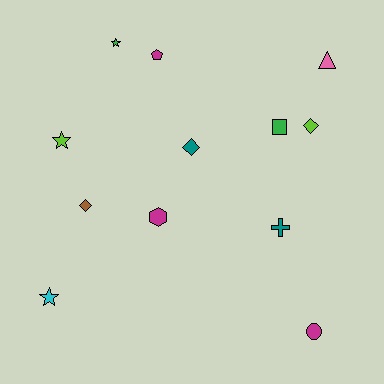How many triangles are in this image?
There is 1 triangle.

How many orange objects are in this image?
There are no orange objects.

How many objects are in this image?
There are 12 objects.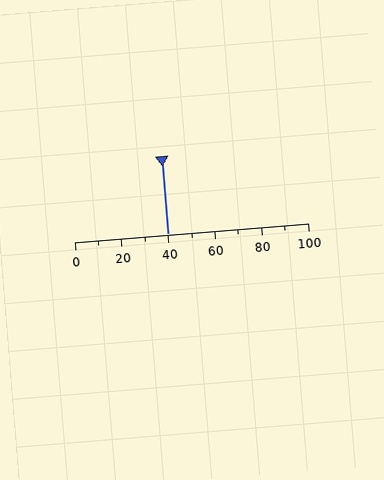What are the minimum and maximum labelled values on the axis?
The axis runs from 0 to 100.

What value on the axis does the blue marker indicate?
The marker indicates approximately 40.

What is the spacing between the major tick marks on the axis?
The major ticks are spaced 20 apart.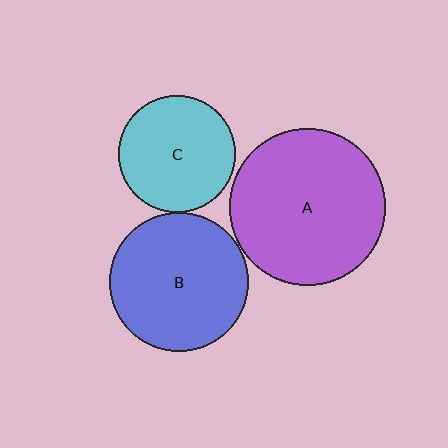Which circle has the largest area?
Circle A (purple).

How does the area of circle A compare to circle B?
Approximately 1.3 times.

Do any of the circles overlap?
No, none of the circles overlap.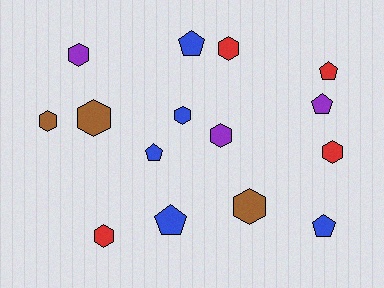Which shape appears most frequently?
Hexagon, with 9 objects.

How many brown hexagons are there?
There are 3 brown hexagons.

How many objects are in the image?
There are 15 objects.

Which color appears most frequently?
Blue, with 5 objects.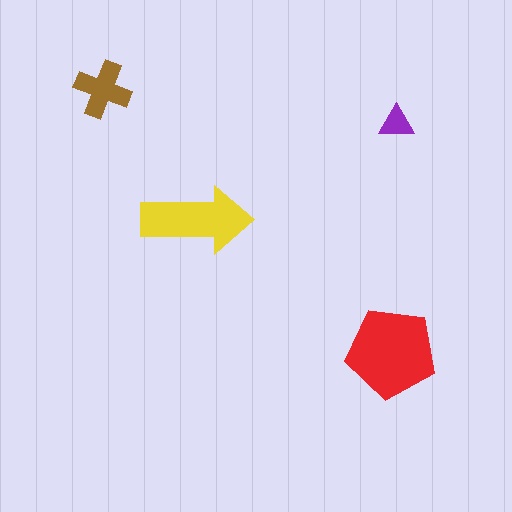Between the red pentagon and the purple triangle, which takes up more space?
The red pentagon.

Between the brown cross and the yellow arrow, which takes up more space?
The yellow arrow.